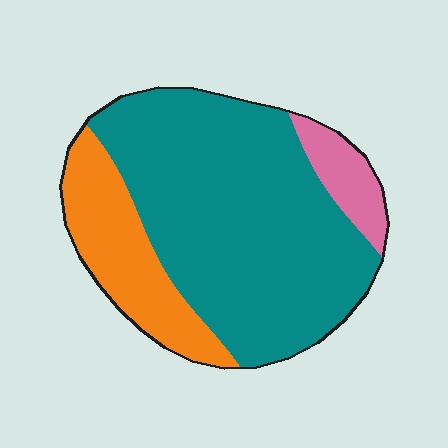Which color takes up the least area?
Pink, at roughly 10%.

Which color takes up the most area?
Teal, at roughly 70%.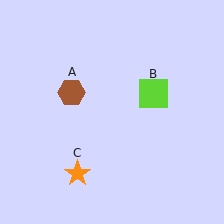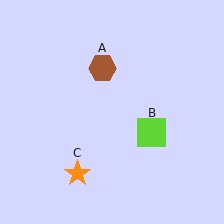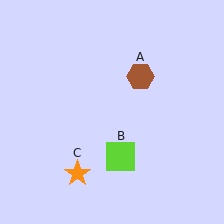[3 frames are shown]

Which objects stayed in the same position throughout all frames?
Orange star (object C) remained stationary.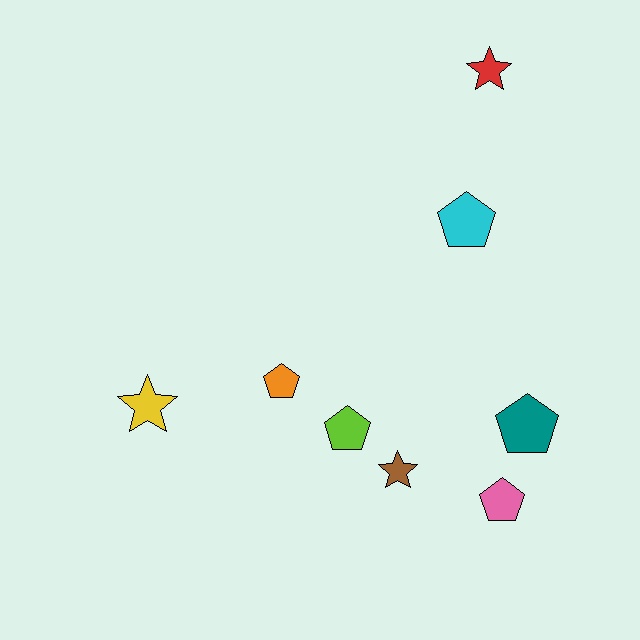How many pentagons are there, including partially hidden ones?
There are 5 pentagons.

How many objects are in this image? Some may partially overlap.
There are 8 objects.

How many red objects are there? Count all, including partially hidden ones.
There is 1 red object.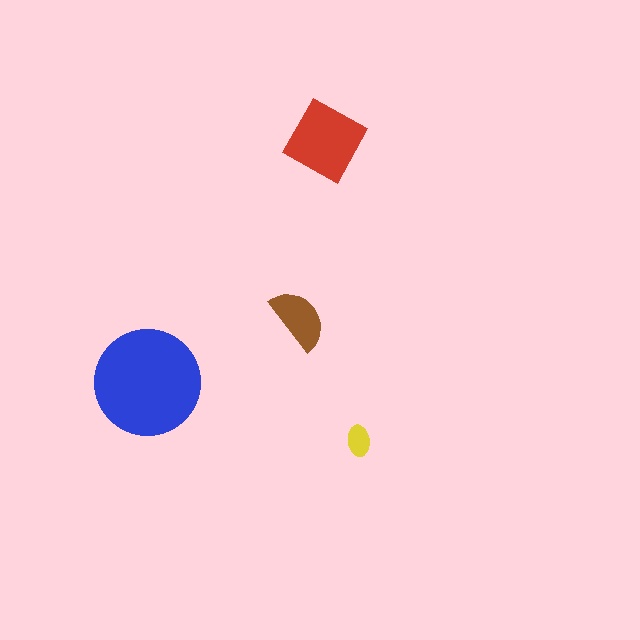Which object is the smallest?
The yellow ellipse.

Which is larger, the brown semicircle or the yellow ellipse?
The brown semicircle.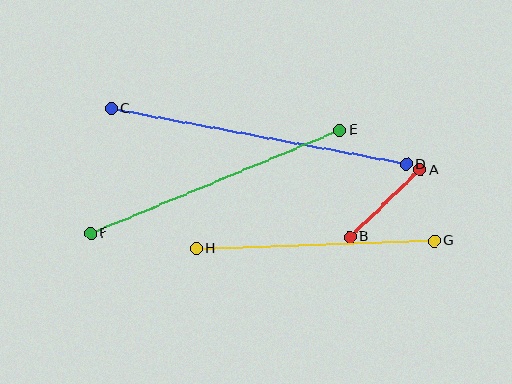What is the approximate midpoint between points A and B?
The midpoint is at approximately (385, 203) pixels.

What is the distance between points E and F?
The distance is approximately 269 pixels.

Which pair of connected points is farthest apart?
Points C and D are farthest apart.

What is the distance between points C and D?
The distance is approximately 301 pixels.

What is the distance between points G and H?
The distance is approximately 238 pixels.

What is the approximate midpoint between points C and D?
The midpoint is at approximately (259, 136) pixels.